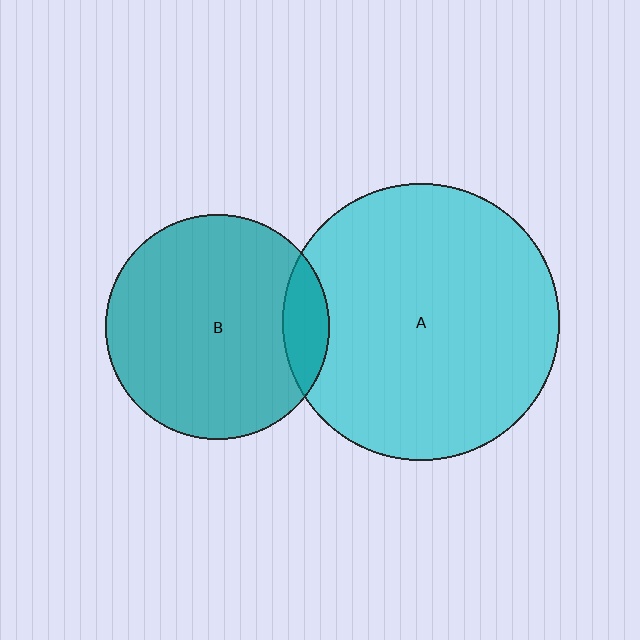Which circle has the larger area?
Circle A (cyan).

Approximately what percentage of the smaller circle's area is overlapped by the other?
Approximately 10%.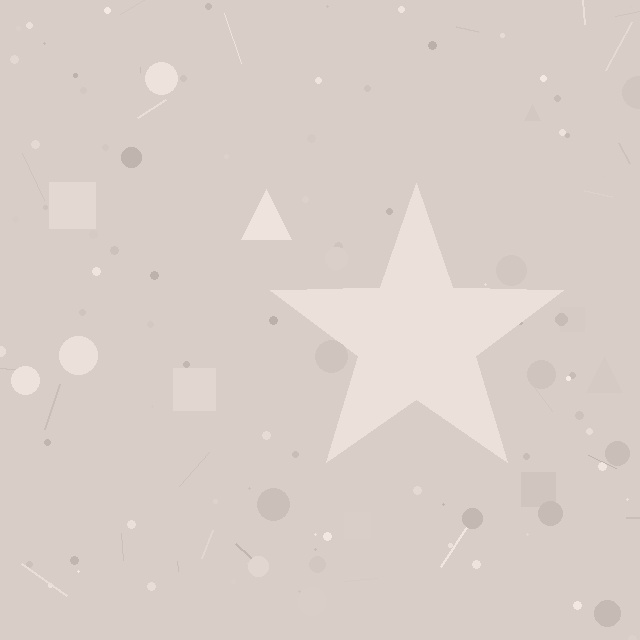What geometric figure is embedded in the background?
A star is embedded in the background.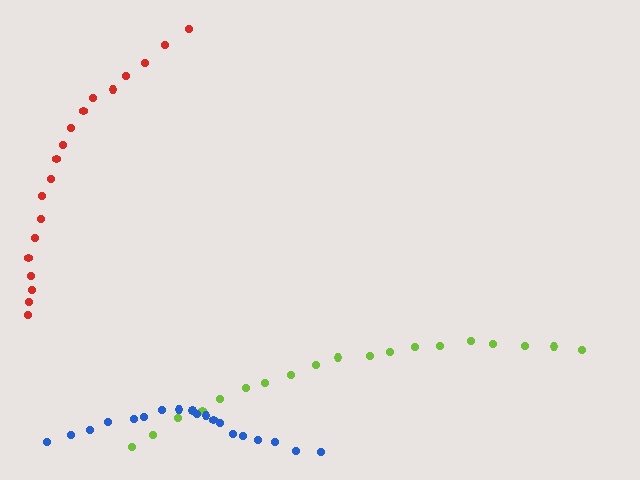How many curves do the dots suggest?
There are 3 distinct paths.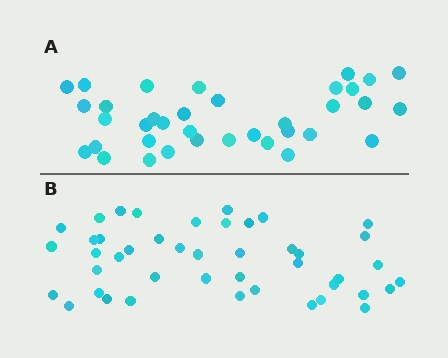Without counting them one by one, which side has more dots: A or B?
Region B (the bottom region) has more dots.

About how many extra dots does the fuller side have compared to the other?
Region B has roughly 8 or so more dots than region A.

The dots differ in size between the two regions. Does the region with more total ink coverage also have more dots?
No. Region A has more total ink coverage because its dots are larger, but region B actually contains more individual dots. Total area can be misleading — the number of items is what matters here.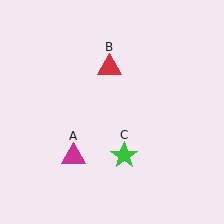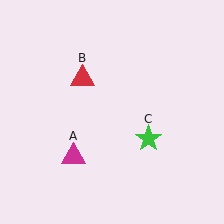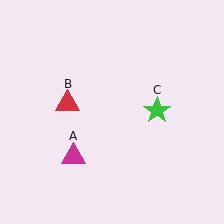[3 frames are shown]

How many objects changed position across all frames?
2 objects changed position: red triangle (object B), green star (object C).